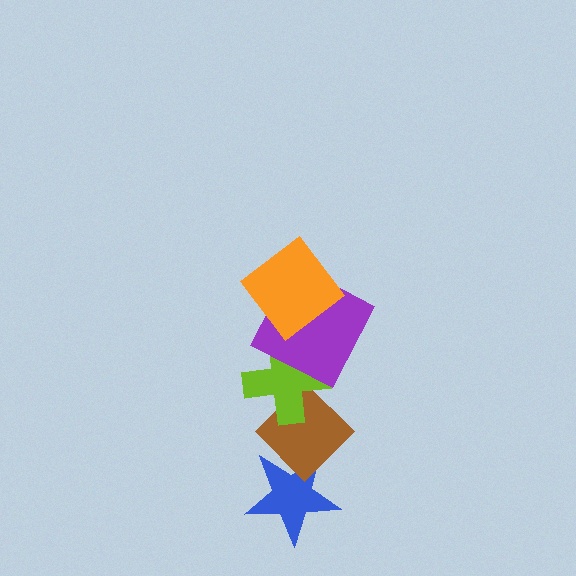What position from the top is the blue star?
The blue star is 5th from the top.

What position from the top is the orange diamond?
The orange diamond is 1st from the top.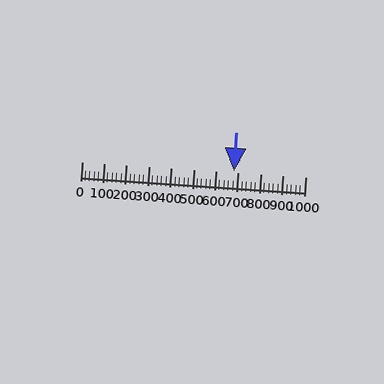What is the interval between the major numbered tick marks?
The major tick marks are spaced 100 units apart.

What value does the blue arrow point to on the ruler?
The blue arrow points to approximately 680.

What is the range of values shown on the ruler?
The ruler shows values from 0 to 1000.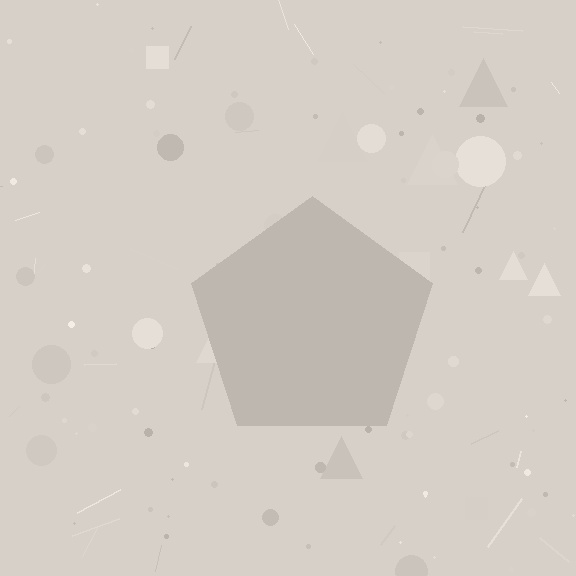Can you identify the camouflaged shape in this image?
The camouflaged shape is a pentagon.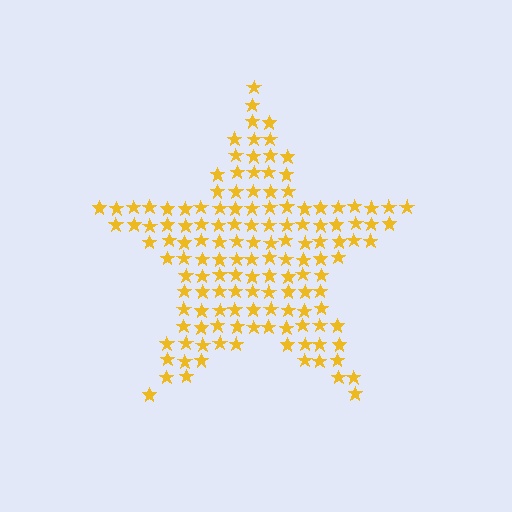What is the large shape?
The large shape is a star.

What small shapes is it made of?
It is made of small stars.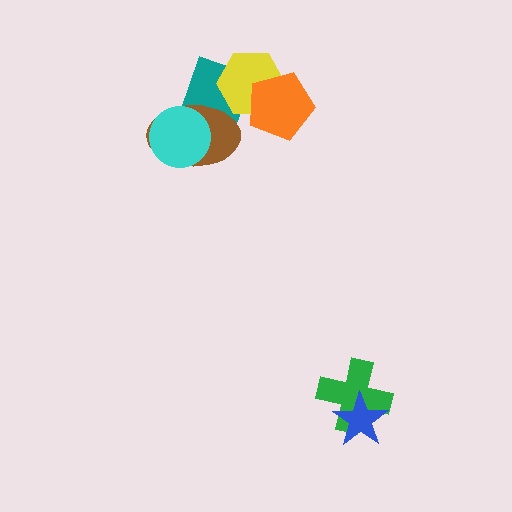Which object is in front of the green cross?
The blue star is in front of the green cross.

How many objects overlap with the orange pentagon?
1 object overlaps with the orange pentagon.